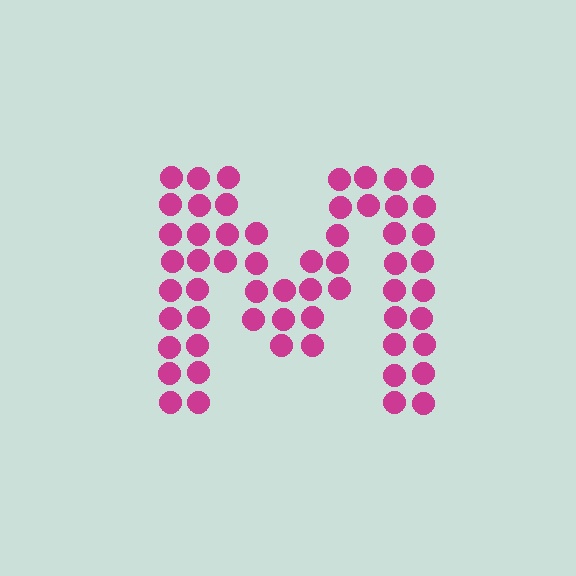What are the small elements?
The small elements are circles.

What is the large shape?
The large shape is the letter M.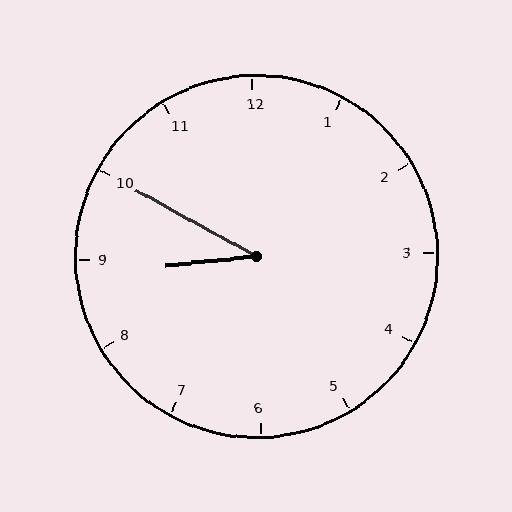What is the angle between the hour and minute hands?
Approximately 35 degrees.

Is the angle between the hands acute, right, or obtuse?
It is acute.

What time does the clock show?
8:50.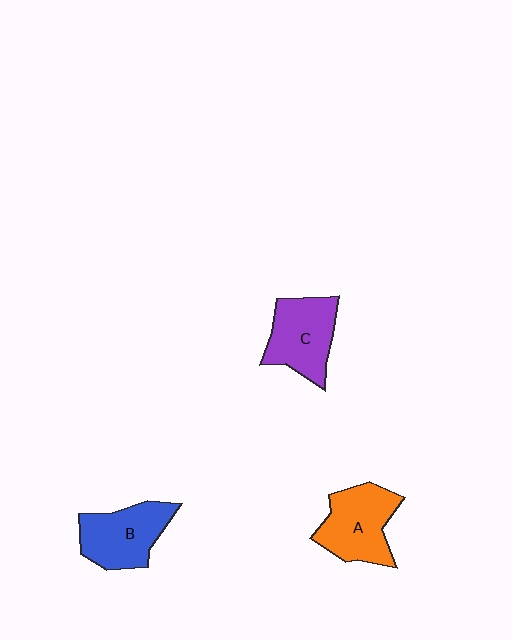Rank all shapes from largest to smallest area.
From largest to smallest: A (orange), C (purple), B (blue).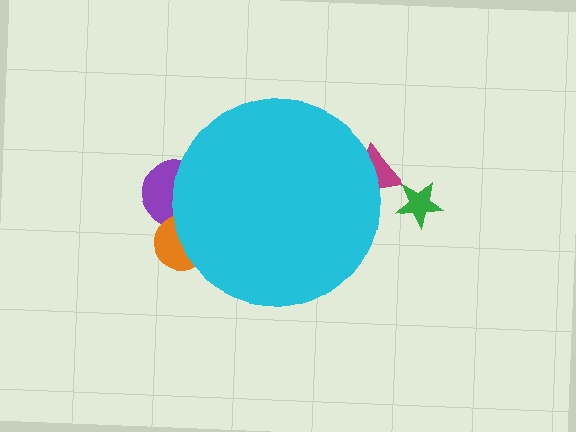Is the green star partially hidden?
No, the green star is fully visible.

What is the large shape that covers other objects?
A cyan circle.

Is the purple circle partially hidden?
Yes, the purple circle is partially hidden behind the cyan circle.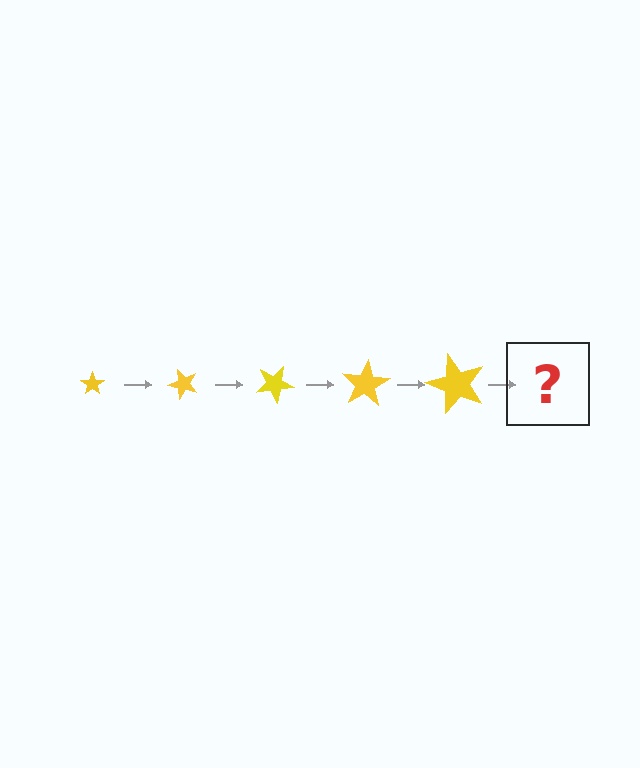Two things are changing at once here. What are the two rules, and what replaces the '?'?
The two rules are that the star grows larger each step and it rotates 50 degrees each step. The '?' should be a star, larger than the previous one and rotated 250 degrees from the start.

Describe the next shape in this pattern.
It should be a star, larger than the previous one and rotated 250 degrees from the start.